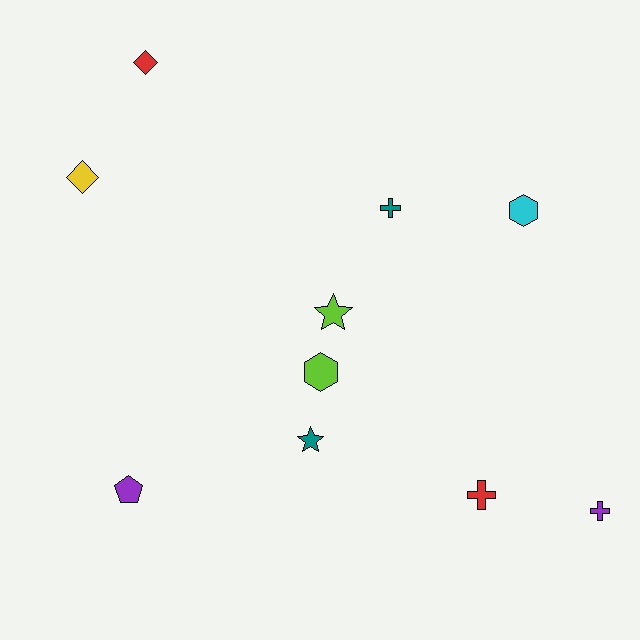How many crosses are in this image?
There are 3 crosses.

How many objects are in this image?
There are 10 objects.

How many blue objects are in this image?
There are no blue objects.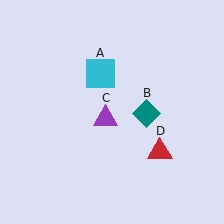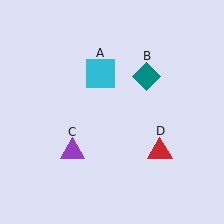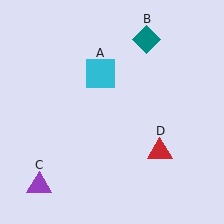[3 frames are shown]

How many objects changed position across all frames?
2 objects changed position: teal diamond (object B), purple triangle (object C).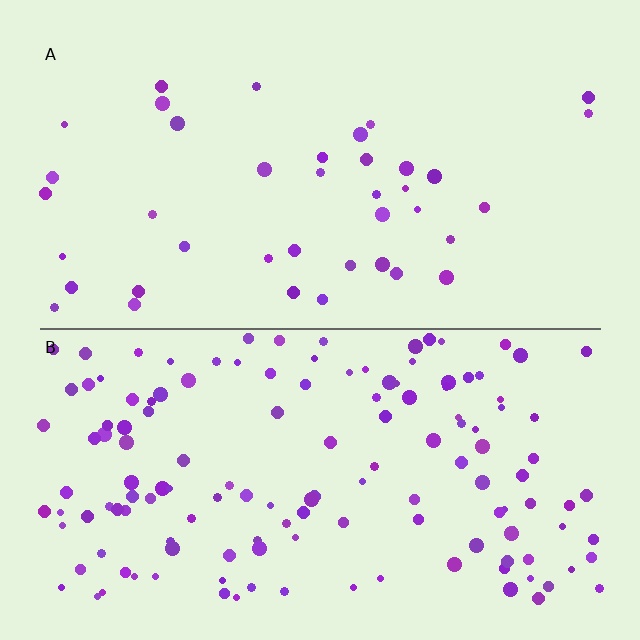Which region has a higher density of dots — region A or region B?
B (the bottom).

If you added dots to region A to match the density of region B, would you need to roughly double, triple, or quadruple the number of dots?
Approximately quadruple.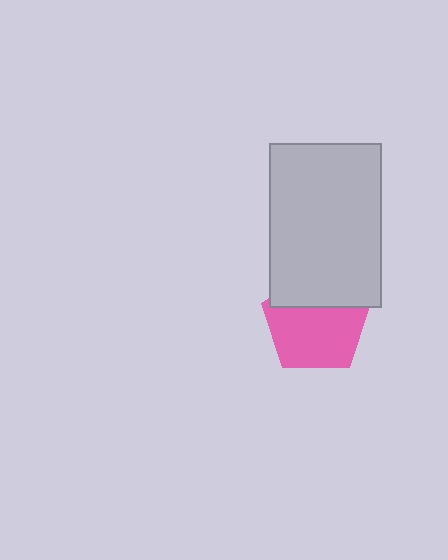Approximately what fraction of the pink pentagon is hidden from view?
Roughly 33% of the pink pentagon is hidden behind the light gray rectangle.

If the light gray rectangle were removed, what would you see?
You would see the complete pink pentagon.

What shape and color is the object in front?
The object in front is a light gray rectangle.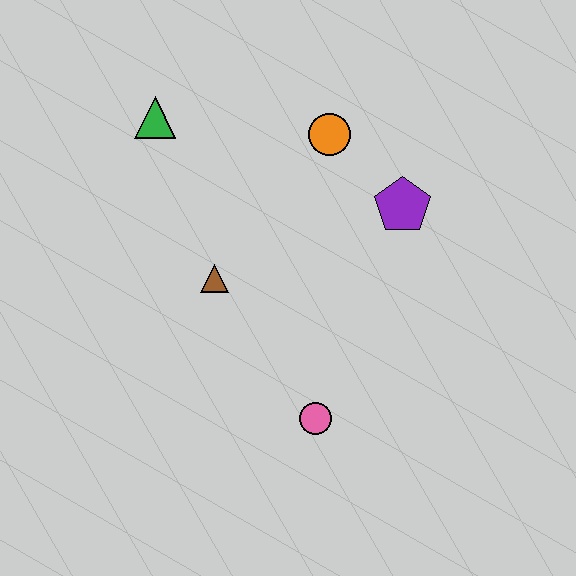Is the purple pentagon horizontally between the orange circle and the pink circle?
No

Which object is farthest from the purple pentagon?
The green triangle is farthest from the purple pentagon.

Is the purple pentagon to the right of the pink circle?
Yes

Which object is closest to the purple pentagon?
The orange circle is closest to the purple pentagon.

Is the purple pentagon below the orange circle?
Yes